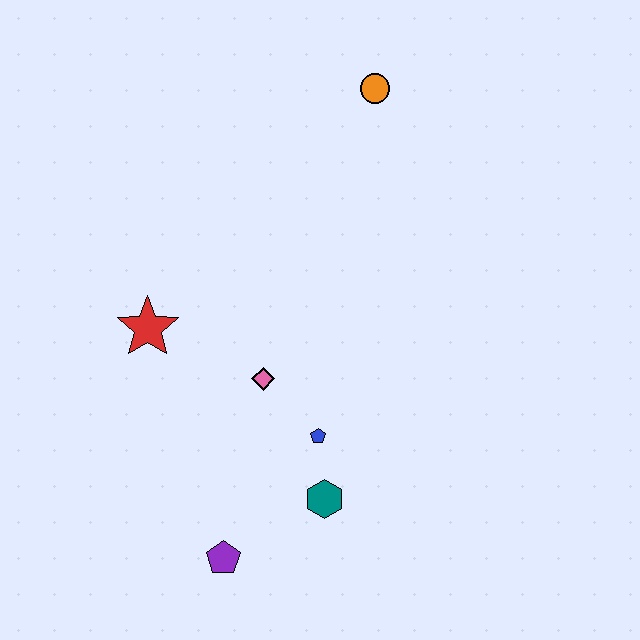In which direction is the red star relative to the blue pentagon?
The red star is to the left of the blue pentagon.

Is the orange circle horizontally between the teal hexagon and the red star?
No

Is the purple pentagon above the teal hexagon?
No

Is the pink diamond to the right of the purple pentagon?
Yes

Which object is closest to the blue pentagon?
The teal hexagon is closest to the blue pentagon.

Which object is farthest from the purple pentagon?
The orange circle is farthest from the purple pentagon.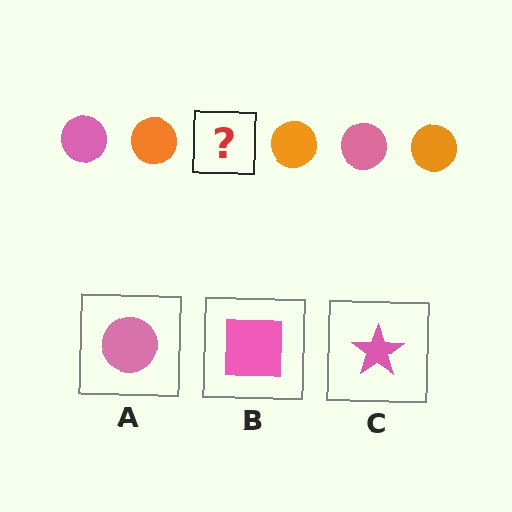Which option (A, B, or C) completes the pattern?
A.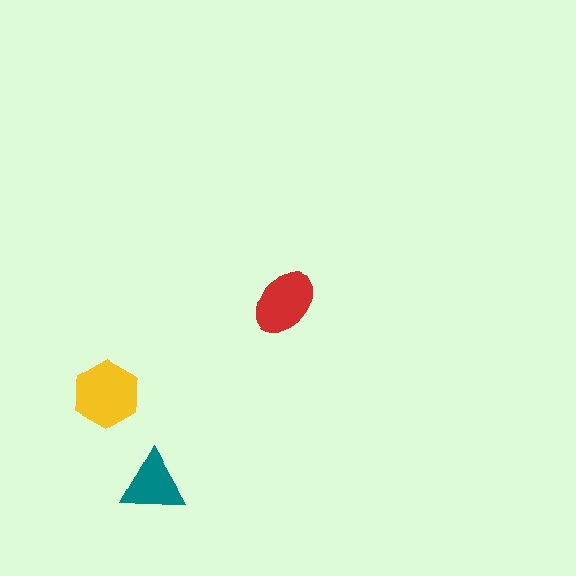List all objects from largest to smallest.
The yellow hexagon, the red ellipse, the teal triangle.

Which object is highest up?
The red ellipse is topmost.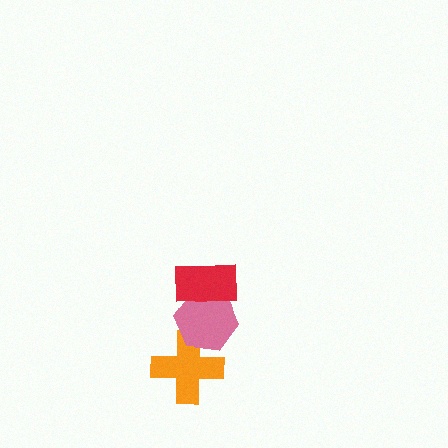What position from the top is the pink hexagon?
The pink hexagon is 2nd from the top.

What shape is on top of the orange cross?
The pink hexagon is on top of the orange cross.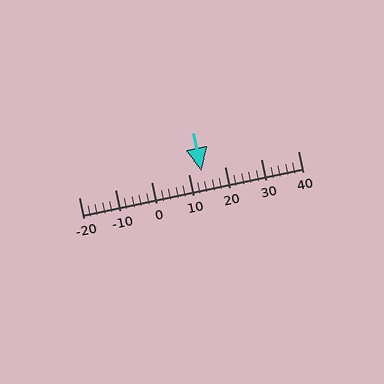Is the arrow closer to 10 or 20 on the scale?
The arrow is closer to 10.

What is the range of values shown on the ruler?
The ruler shows values from -20 to 40.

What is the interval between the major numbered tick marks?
The major tick marks are spaced 10 units apart.